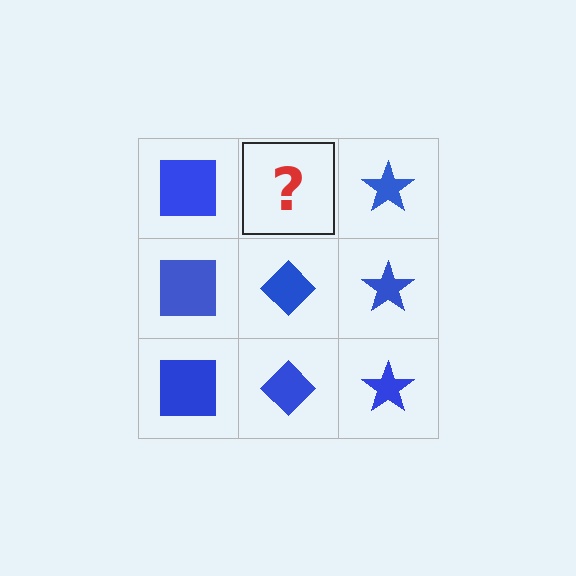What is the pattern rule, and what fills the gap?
The rule is that each column has a consistent shape. The gap should be filled with a blue diamond.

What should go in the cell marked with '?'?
The missing cell should contain a blue diamond.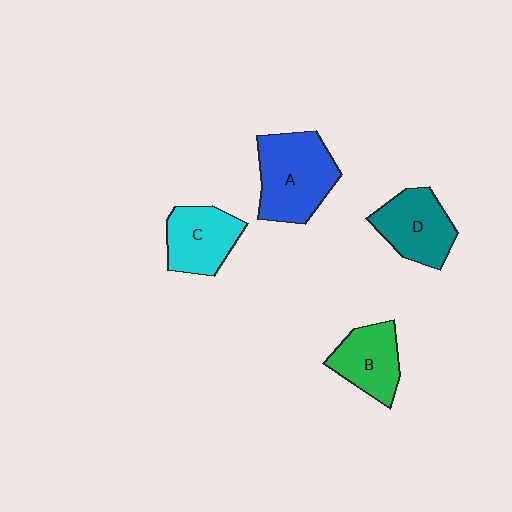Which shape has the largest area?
Shape A (blue).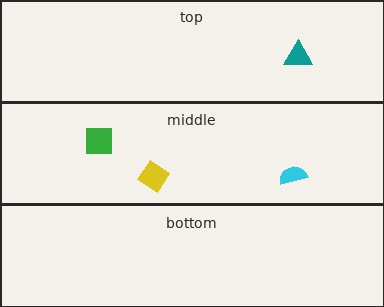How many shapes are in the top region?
1.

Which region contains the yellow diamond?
The middle region.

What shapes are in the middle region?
The yellow diamond, the cyan semicircle, the green square.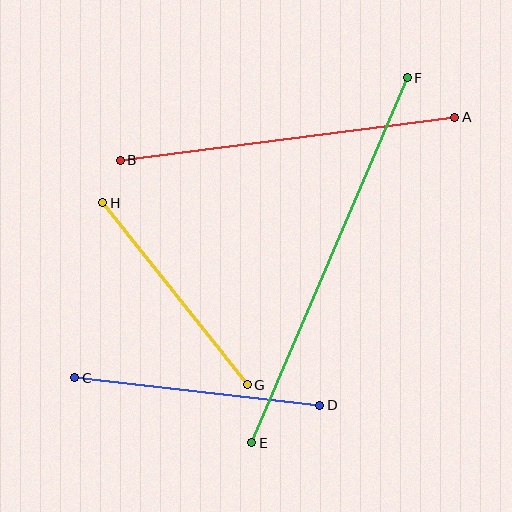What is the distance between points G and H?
The distance is approximately 233 pixels.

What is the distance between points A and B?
The distance is approximately 337 pixels.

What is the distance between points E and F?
The distance is approximately 397 pixels.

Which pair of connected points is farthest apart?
Points E and F are farthest apart.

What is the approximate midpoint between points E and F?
The midpoint is at approximately (330, 260) pixels.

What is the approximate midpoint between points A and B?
The midpoint is at approximately (287, 139) pixels.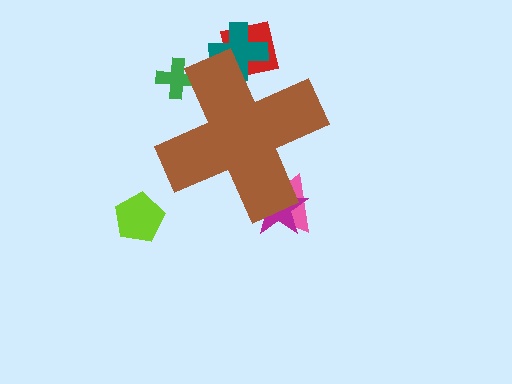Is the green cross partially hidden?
Yes, the green cross is partially hidden behind the brown cross.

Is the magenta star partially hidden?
Yes, the magenta star is partially hidden behind the brown cross.